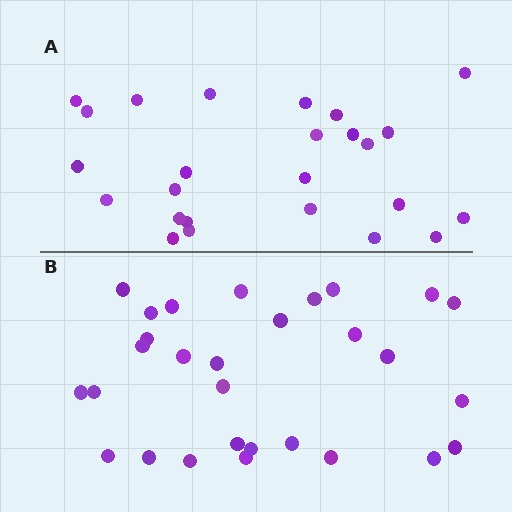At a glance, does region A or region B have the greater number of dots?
Region B (the bottom region) has more dots.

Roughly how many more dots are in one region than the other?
Region B has about 4 more dots than region A.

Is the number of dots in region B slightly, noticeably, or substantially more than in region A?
Region B has only slightly more — the two regions are fairly close. The ratio is roughly 1.2 to 1.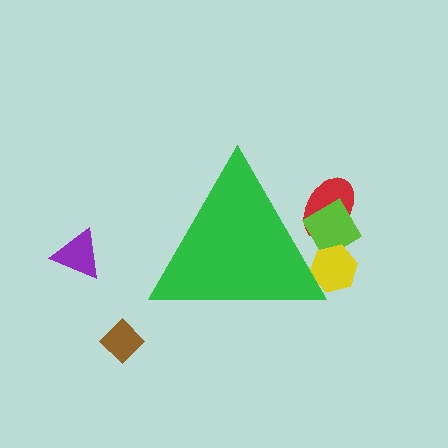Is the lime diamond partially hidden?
Yes, the lime diamond is partially hidden behind the green triangle.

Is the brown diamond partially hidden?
No, the brown diamond is fully visible.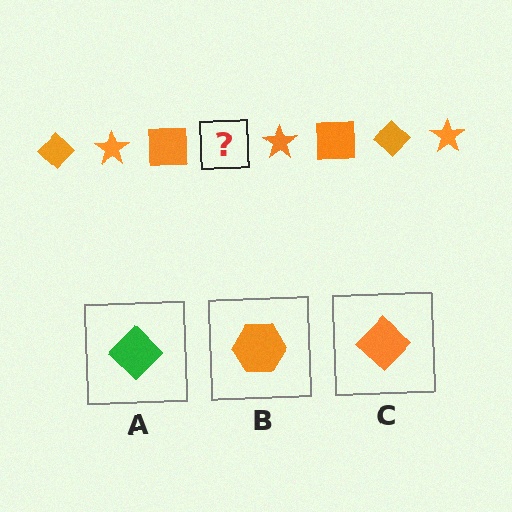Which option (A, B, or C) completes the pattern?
C.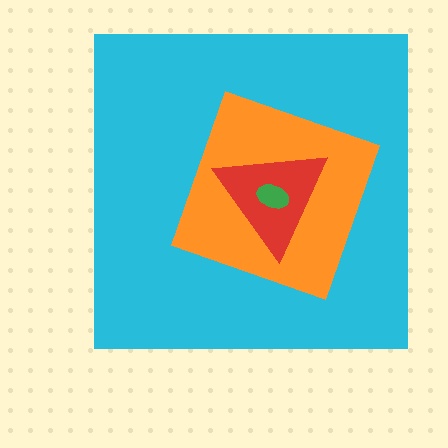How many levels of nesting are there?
4.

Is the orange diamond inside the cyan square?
Yes.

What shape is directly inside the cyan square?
The orange diamond.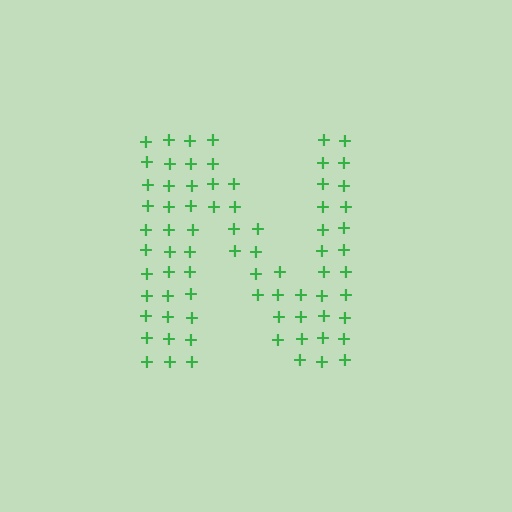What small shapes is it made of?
It is made of small plus signs.